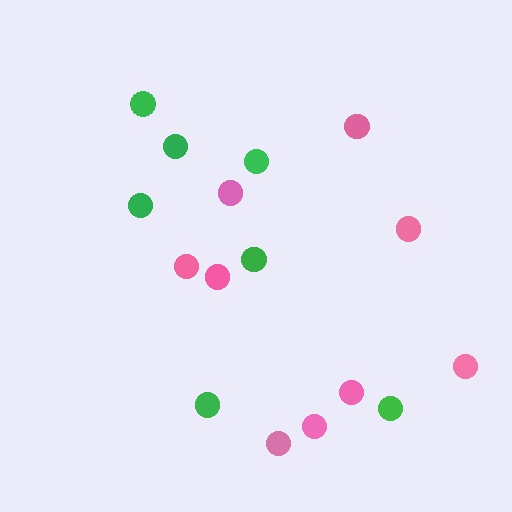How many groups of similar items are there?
There are 2 groups: one group of pink circles (9) and one group of green circles (7).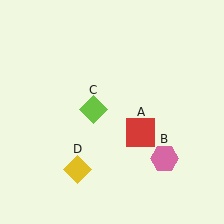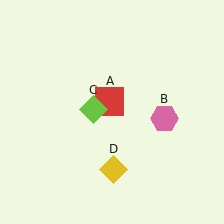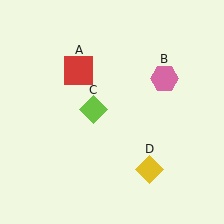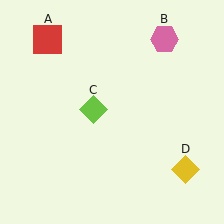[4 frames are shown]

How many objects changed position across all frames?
3 objects changed position: red square (object A), pink hexagon (object B), yellow diamond (object D).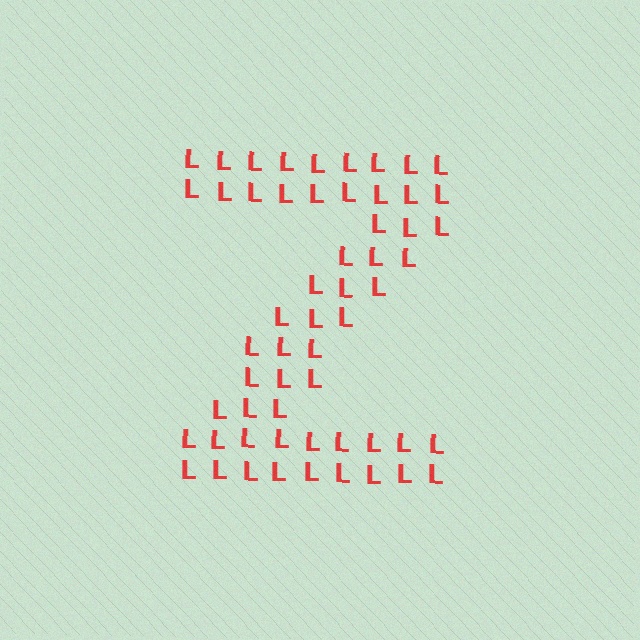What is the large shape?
The large shape is the letter Z.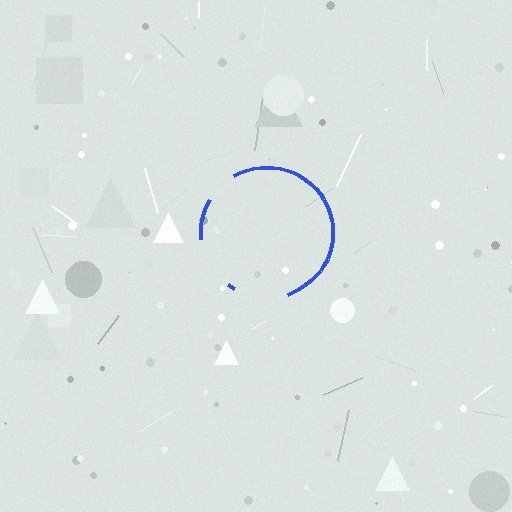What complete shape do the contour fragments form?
The contour fragments form a circle.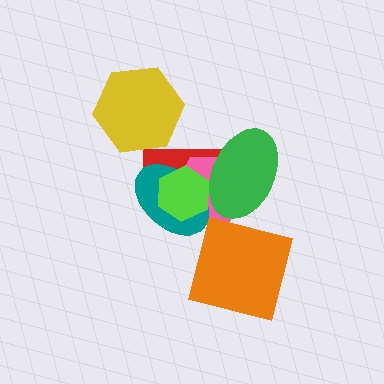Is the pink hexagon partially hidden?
Yes, it is partially covered by another shape.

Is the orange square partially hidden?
No, no other shape covers it.